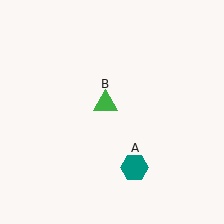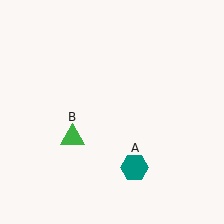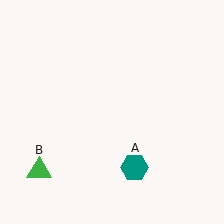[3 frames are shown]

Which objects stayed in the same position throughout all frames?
Teal hexagon (object A) remained stationary.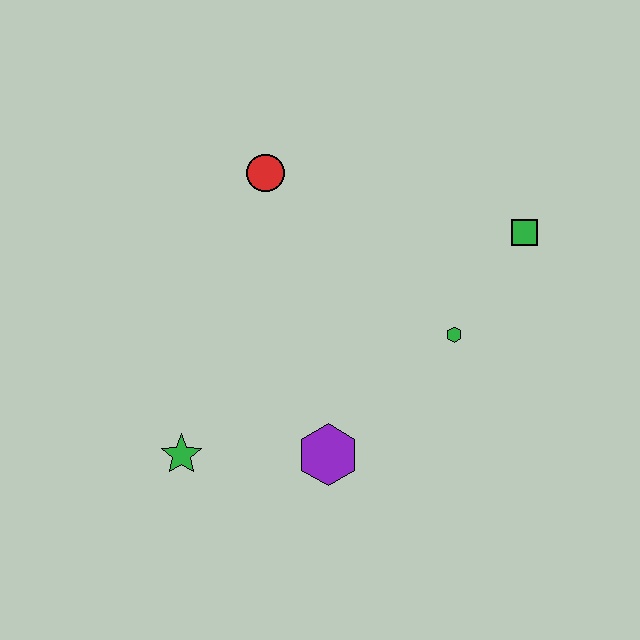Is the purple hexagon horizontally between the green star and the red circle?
No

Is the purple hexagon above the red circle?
No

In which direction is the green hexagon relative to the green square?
The green hexagon is below the green square.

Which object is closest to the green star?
The purple hexagon is closest to the green star.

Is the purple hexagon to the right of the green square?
No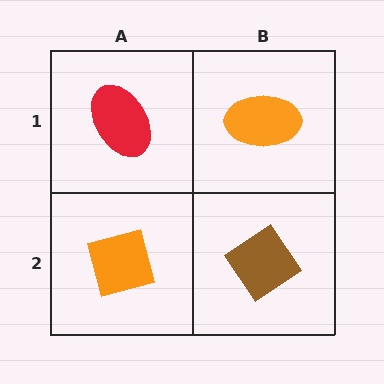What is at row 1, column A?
A red ellipse.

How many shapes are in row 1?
2 shapes.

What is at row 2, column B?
A brown diamond.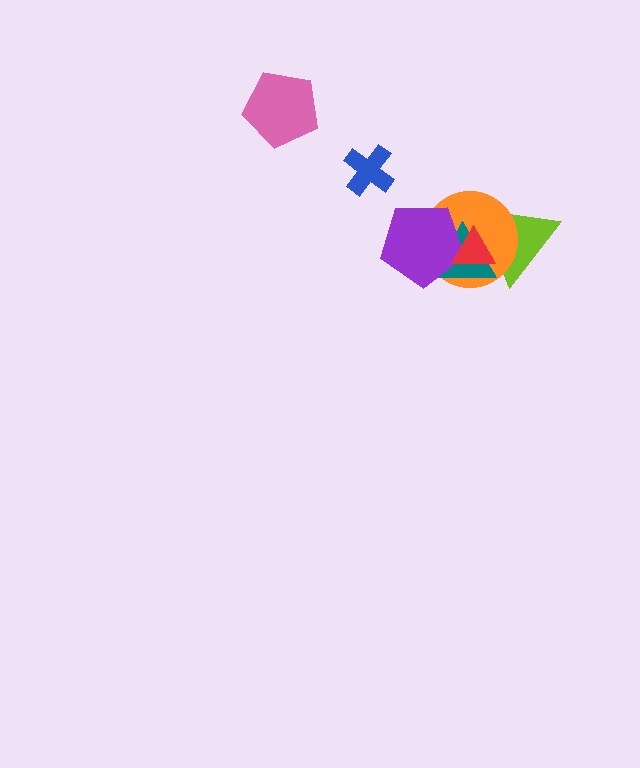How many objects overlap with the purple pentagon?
3 objects overlap with the purple pentagon.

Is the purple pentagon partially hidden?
Yes, it is partially covered by another shape.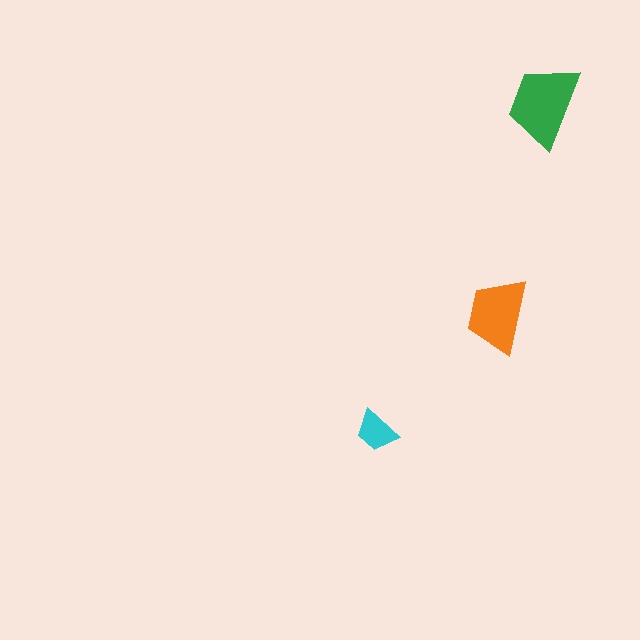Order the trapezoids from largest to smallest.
the green one, the orange one, the cyan one.